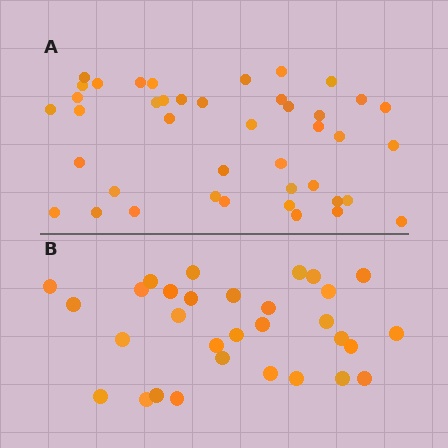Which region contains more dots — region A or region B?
Region A (the top region) has more dots.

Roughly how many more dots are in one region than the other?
Region A has roughly 12 or so more dots than region B.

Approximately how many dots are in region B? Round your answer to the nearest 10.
About 30 dots. (The exact count is 31, which rounds to 30.)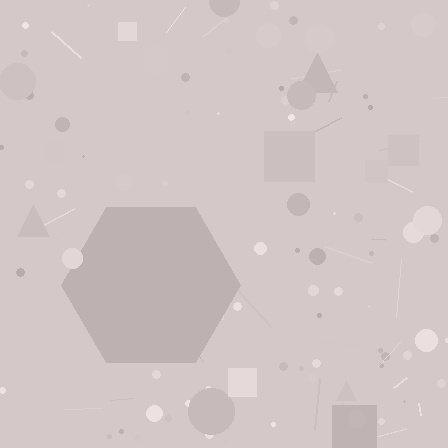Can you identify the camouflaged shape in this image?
The camouflaged shape is a hexagon.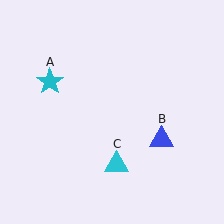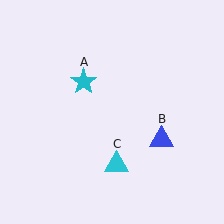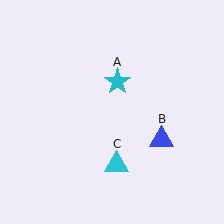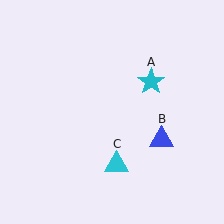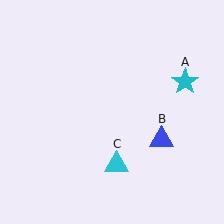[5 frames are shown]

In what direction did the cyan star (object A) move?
The cyan star (object A) moved right.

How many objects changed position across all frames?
1 object changed position: cyan star (object A).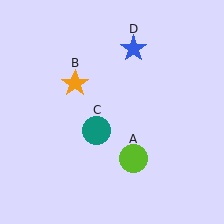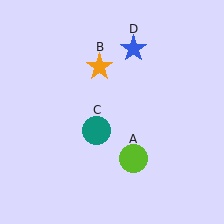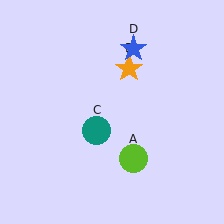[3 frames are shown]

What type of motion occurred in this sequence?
The orange star (object B) rotated clockwise around the center of the scene.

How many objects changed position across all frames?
1 object changed position: orange star (object B).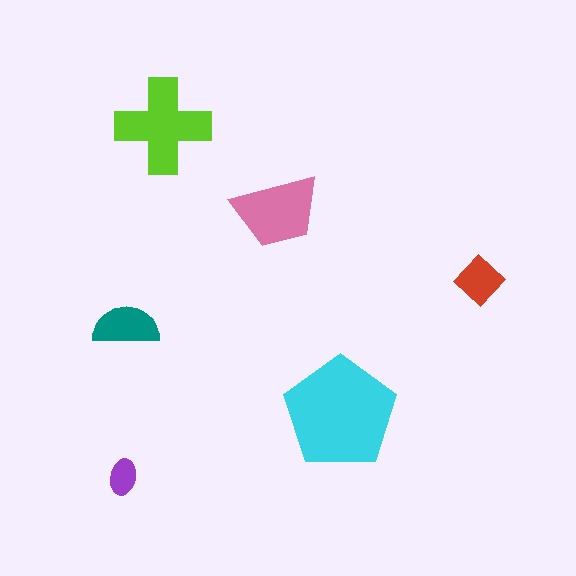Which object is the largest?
The cyan pentagon.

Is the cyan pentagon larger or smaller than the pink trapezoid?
Larger.